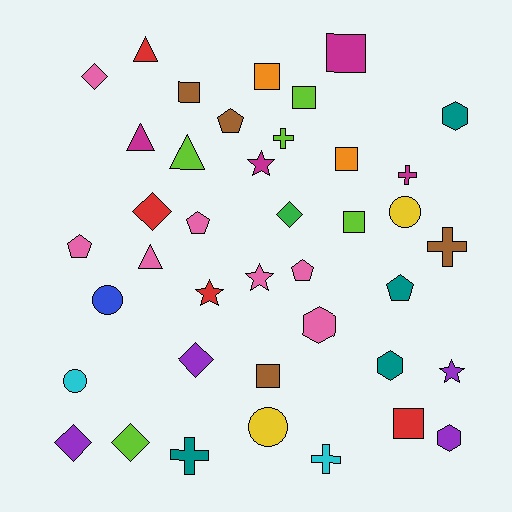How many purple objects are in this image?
There are 4 purple objects.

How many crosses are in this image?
There are 5 crosses.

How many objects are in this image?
There are 40 objects.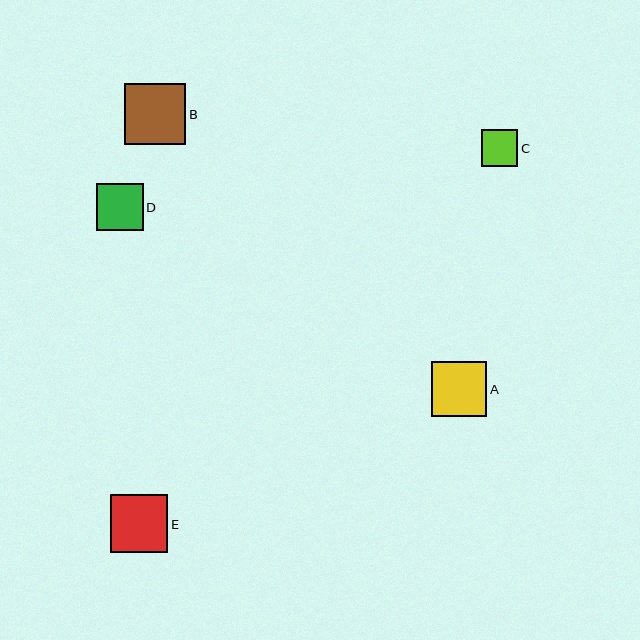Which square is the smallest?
Square C is the smallest with a size of approximately 36 pixels.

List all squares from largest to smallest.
From largest to smallest: B, E, A, D, C.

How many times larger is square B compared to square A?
Square B is approximately 1.1 times the size of square A.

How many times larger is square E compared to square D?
Square E is approximately 1.2 times the size of square D.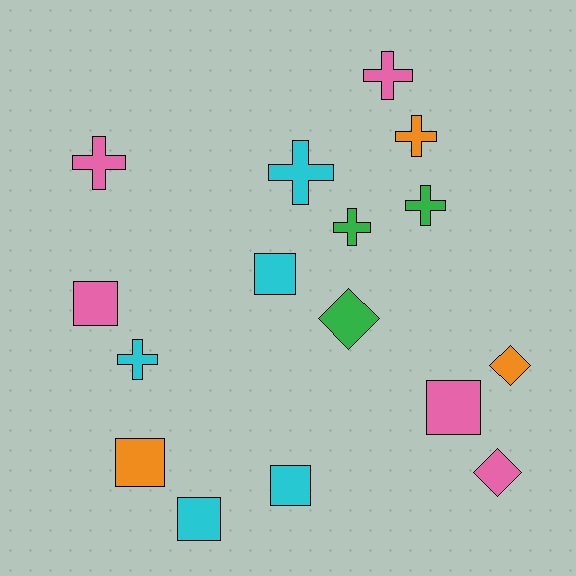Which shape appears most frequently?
Cross, with 7 objects.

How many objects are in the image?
There are 16 objects.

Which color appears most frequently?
Cyan, with 5 objects.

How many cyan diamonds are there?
There are no cyan diamonds.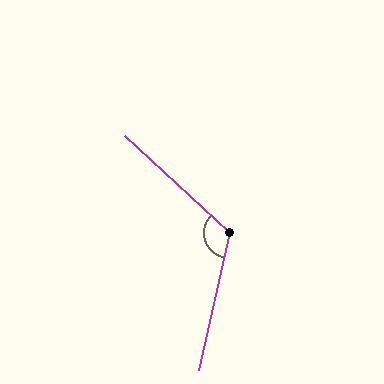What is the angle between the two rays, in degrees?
Approximately 120 degrees.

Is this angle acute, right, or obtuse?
It is obtuse.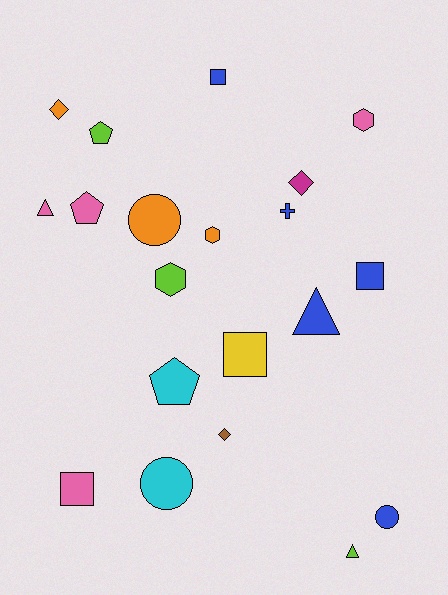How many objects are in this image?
There are 20 objects.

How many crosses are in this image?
There is 1 cross.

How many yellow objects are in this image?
There is 1 yellow object.